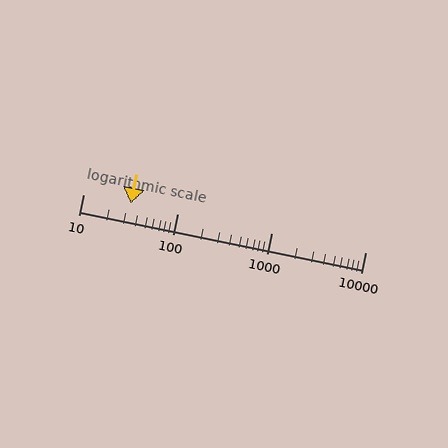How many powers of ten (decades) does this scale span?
The scale spans 3 decades, from 10 to 10000.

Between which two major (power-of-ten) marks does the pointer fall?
The pointer is between 10 and 100.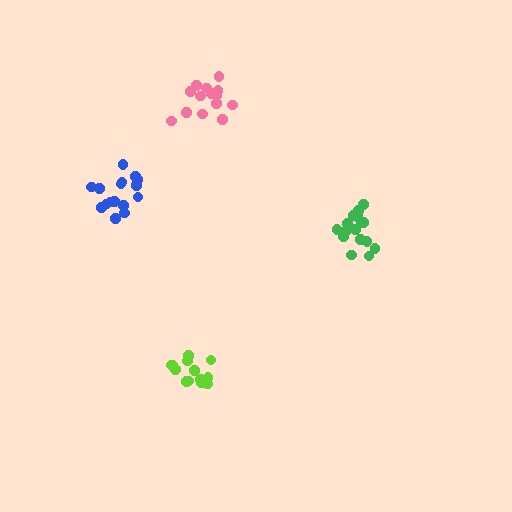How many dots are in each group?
Group 1: 17 dots, Group 2: 14 dots, Group 3: 17 dots, Group 4: 13 dots (61 total).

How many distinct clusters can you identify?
There are 4 distinct clusters.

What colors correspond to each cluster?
The clusters are colored: green, pink, blue, lime.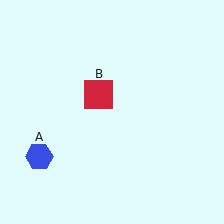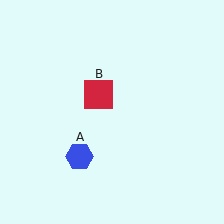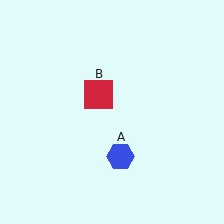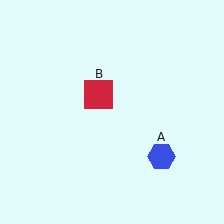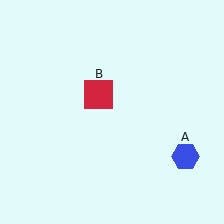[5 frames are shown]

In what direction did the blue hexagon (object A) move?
The blue hexagon (object A) moved right.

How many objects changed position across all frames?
1 object changed position: blue hexagon (object A).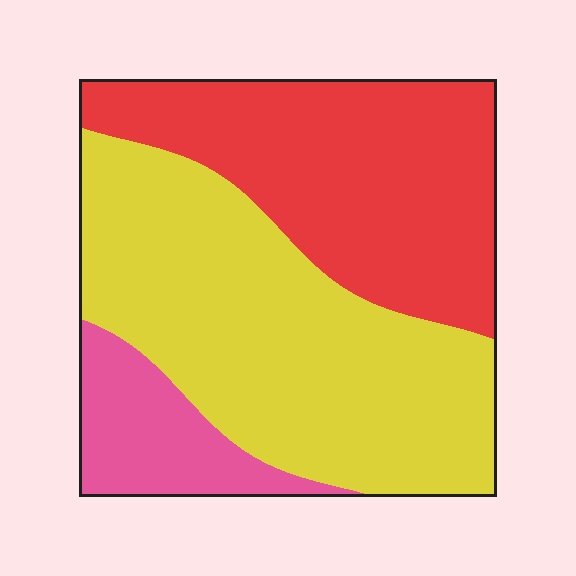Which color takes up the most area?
Yellow, at roughly 50%.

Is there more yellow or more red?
Yellow.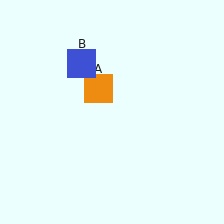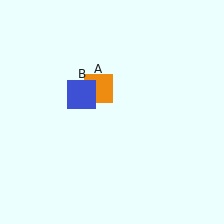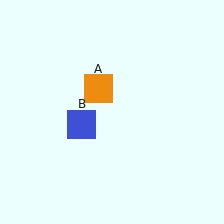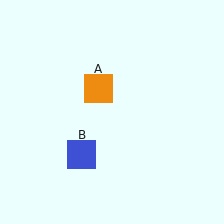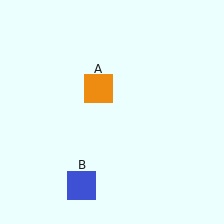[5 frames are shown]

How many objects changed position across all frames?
1 object changed position: blue square (object B).